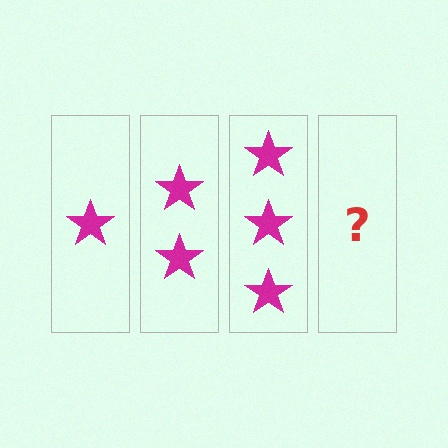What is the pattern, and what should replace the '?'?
The pattern is that each step adds one more star. The '?' should be 4 stars.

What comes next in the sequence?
The next element should be 4 stars.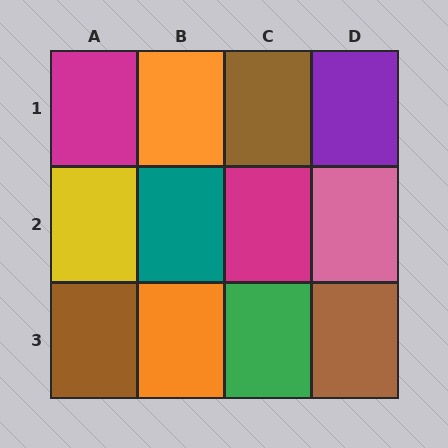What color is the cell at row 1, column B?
Orange.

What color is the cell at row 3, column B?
Orange.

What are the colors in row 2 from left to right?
Yellow, teal, magenta, pink.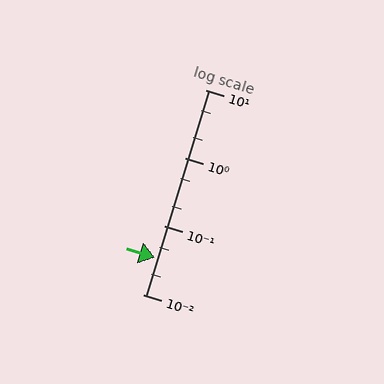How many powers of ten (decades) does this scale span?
The scale spans 3 decades, from 0.01 to 10.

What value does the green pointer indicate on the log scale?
The pointer indicates approximately 0.035.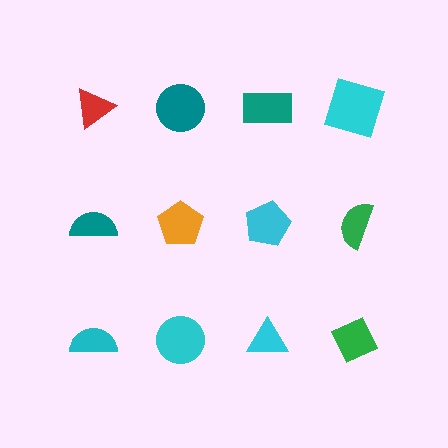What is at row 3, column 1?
A cyan semicircle.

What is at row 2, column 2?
An orange pentagon.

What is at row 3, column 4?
A green diamond.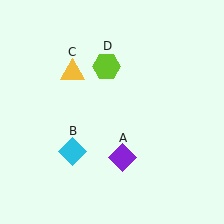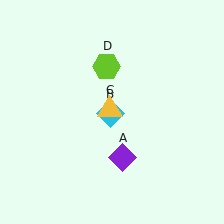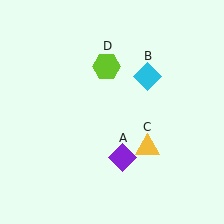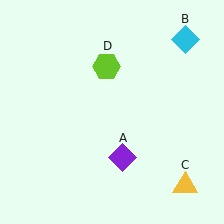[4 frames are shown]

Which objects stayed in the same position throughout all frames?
Purple diamond (object A) and lime hexagon (object D) remained stationary.